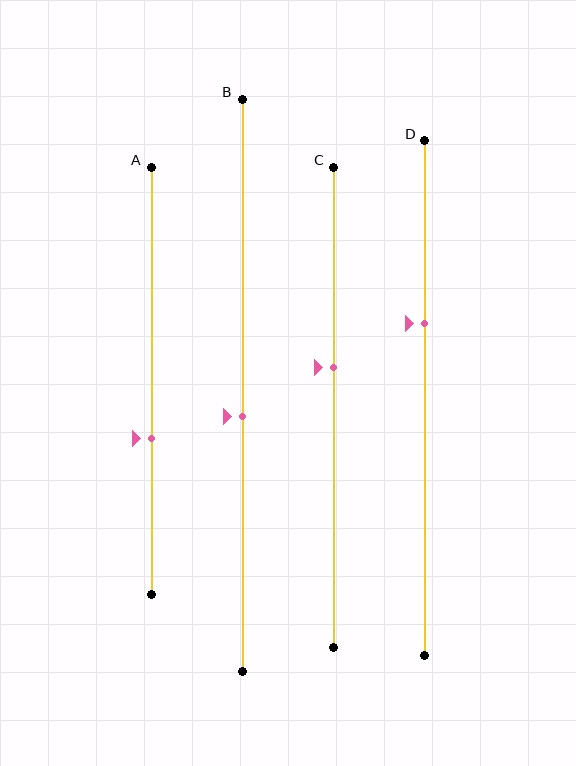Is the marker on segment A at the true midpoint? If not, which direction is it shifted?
No, the marker on segment A is shifted downward by about 14% of the segment length.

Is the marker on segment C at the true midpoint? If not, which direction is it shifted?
No, the marker on segment C is shifted upward by about 8% of the segment length.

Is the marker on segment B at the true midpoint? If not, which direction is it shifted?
No, the marker on segment B is shifted downward by about 5% of the segment length.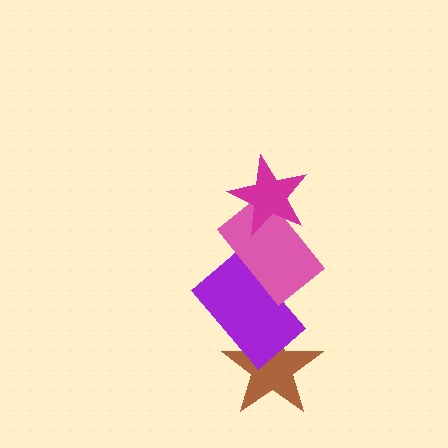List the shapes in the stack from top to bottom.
From top to bottom: the magenta star, the pink rectangle, the purple rectangle, the brown star.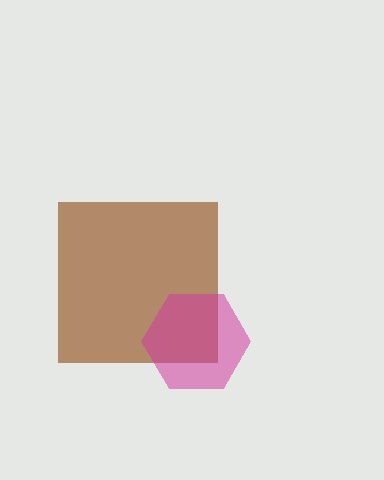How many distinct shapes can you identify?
There are 2 distinct shapes: a brown square, a magenta hexagon.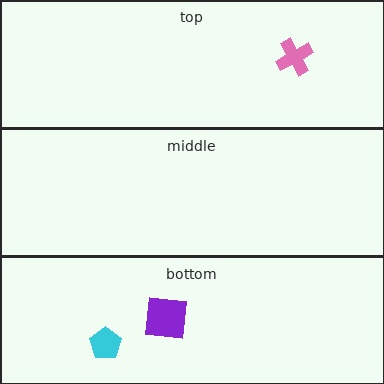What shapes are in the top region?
The pink cross.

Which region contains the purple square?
The bottom region.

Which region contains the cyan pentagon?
The bottom region.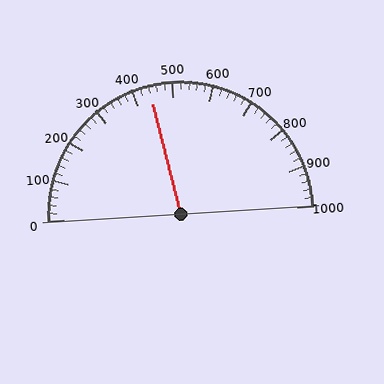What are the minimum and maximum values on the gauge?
The gauge ranges from 0 to 1000.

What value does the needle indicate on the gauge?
The needle indicates approximately 440.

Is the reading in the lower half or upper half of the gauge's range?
The reading is in the lower half of the range (0 to 1000).